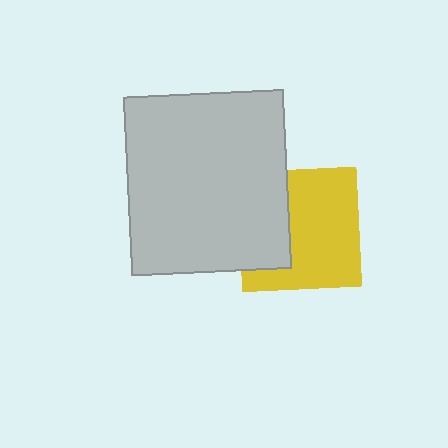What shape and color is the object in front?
The object in front is a light gray rectangle.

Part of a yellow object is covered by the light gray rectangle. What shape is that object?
It is a square.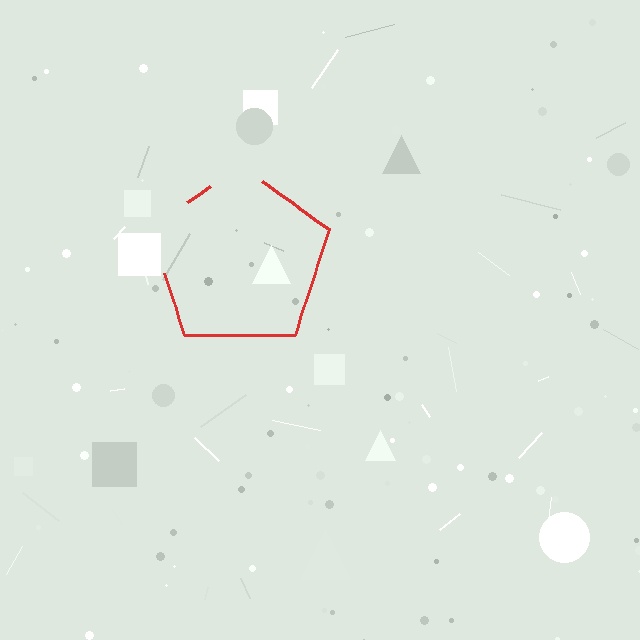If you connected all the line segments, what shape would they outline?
They would outline a pentagon.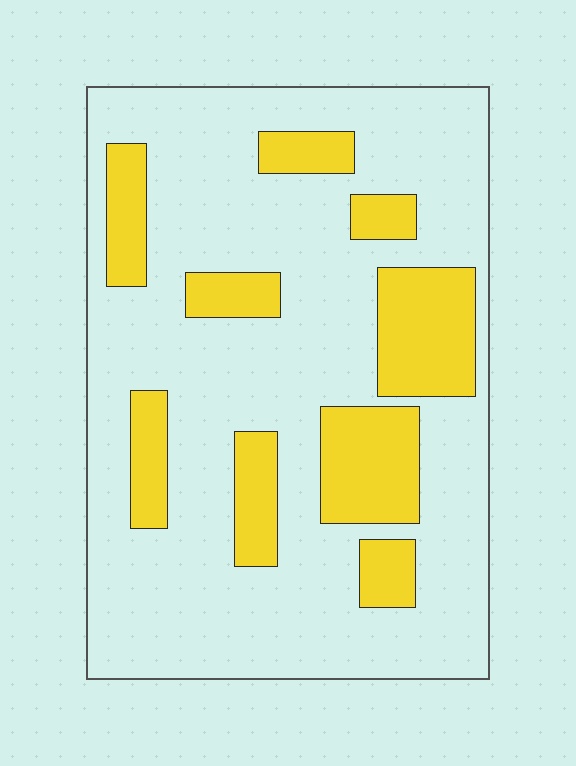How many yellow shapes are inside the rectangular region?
9.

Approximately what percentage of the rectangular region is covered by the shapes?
Approximately 25%.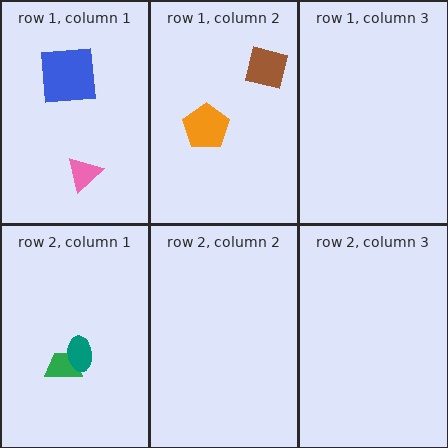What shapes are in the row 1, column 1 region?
The pink triangle, the blue square.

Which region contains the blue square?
The row 1, column 1 region.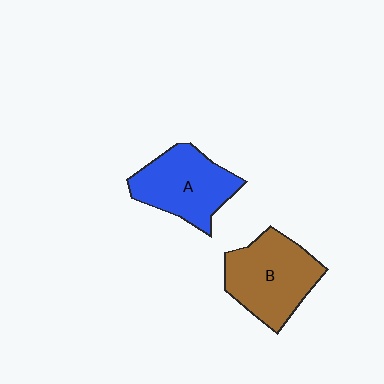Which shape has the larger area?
Shape B (brown).